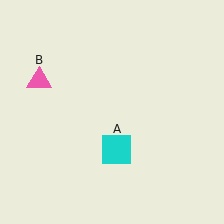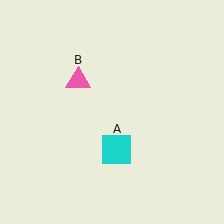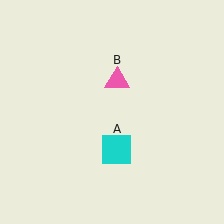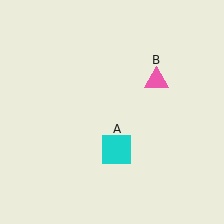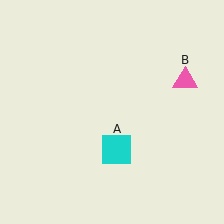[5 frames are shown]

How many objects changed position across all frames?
1 object changed position: pink triangle (object B).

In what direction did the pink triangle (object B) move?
The pink triangle (object B) moved right.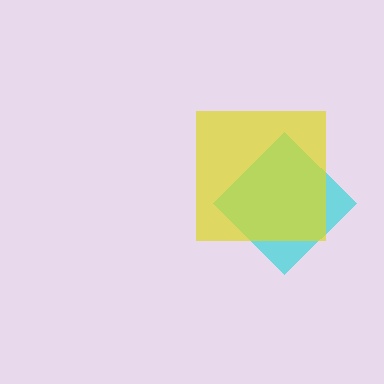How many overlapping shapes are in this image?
There are 2 overlapping shapes in the image.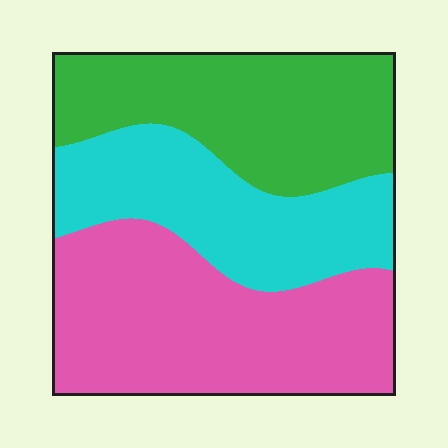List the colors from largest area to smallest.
From largest to smallest: pink, green, cyan.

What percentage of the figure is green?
Green takes up about one third (1/3) of the figure.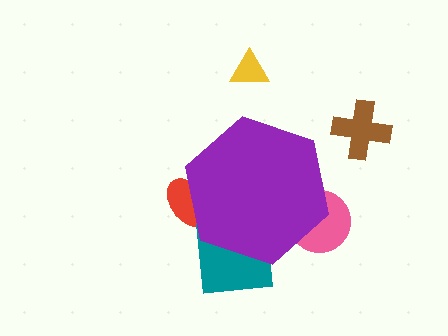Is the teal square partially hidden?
Yes, the teal square is partially hidden behind the purple hexagon.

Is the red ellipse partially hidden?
Yes, the red ellipse is partially hidden behind the purple hexagon.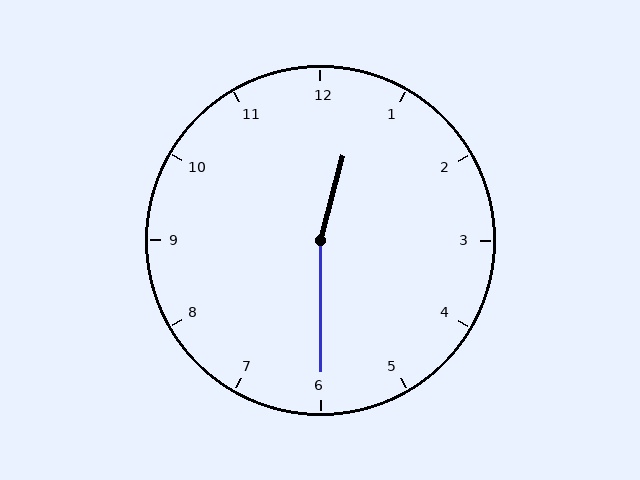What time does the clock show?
12:30.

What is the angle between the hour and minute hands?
Approximately 165 degrees.